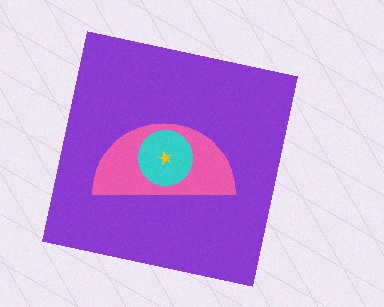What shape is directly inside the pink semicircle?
The cyan circle.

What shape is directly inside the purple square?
The pink semicircle.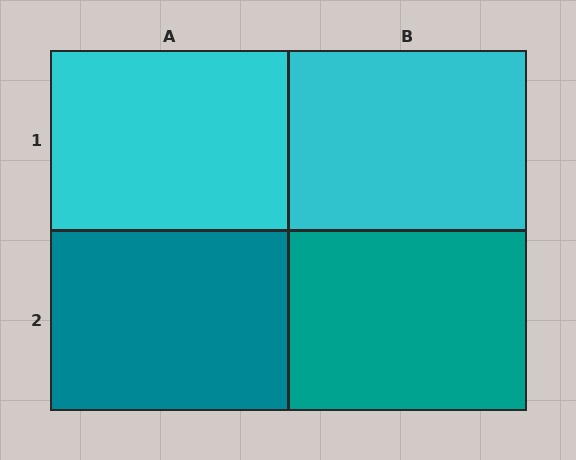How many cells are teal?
2 cells are teal.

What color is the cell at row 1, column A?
Cyan.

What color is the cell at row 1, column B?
Cyan.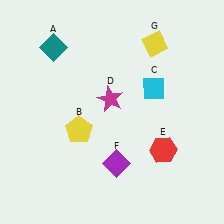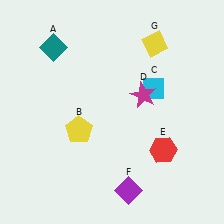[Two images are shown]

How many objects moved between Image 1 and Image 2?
2 objects moved between the two images.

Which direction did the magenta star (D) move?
The magenta star (D) moved right.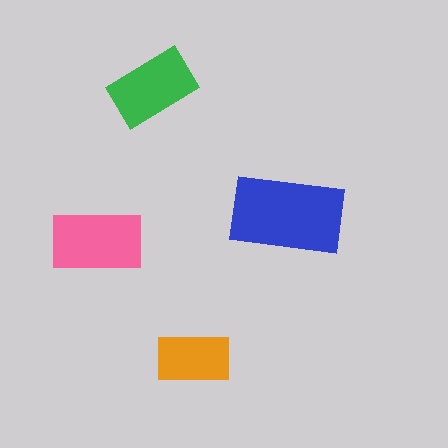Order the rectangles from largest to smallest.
the blue one, the pink one, the green one, the orange one.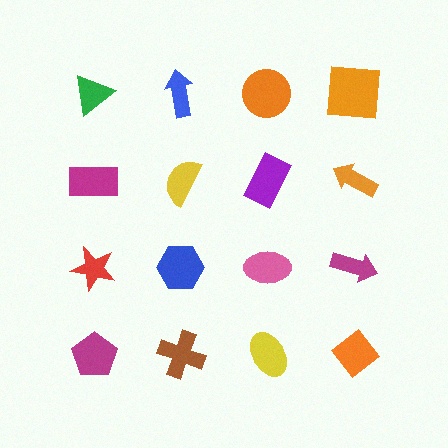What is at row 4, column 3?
A yellow ellipse.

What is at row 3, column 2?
A blue hexagon.